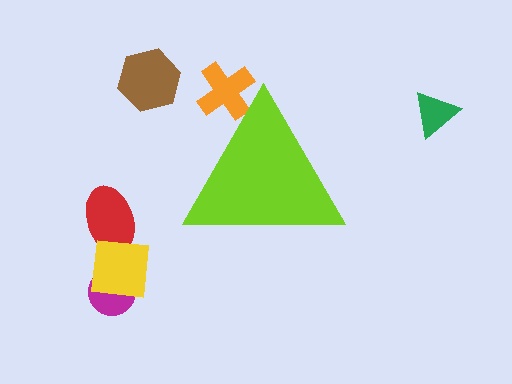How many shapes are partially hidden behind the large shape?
1 shape is partially hidden.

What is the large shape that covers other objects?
A lime triangle.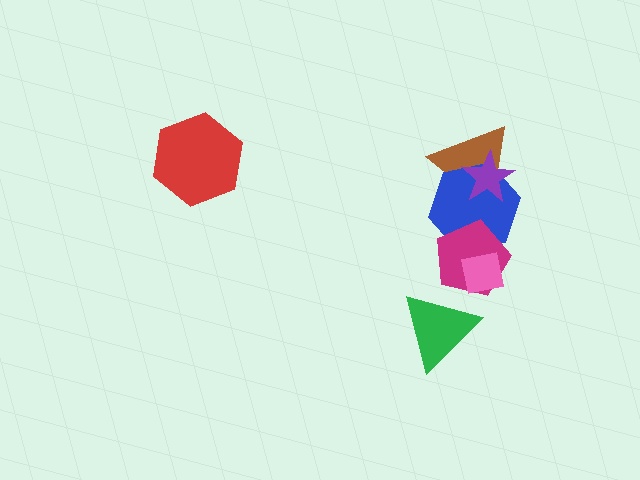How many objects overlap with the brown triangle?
2 objects overlap with the brown triangle.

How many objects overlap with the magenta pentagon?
2 objects overlap with the magenta pentagon.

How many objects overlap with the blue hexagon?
3 objects overlap with the blue hexagon.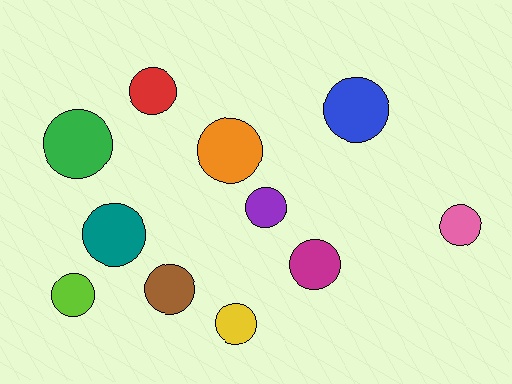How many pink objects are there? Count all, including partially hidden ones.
There is 1 pink object.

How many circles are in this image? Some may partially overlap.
There are 11 circles.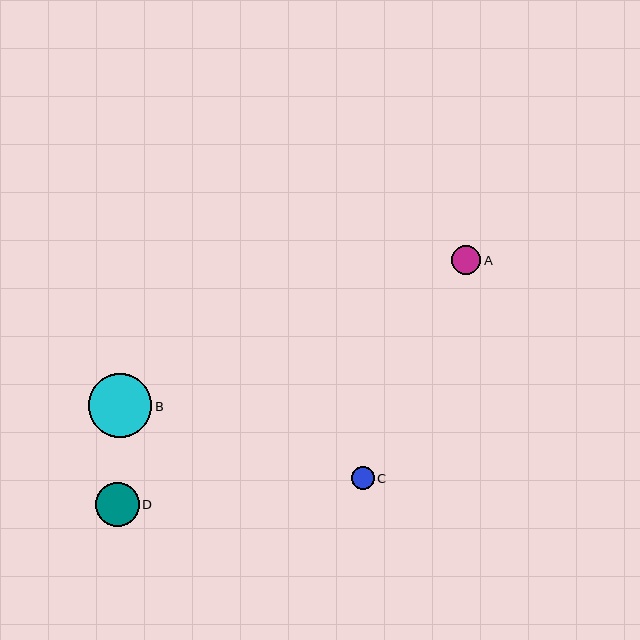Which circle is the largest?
Circle B is the largest with a size of approximately 64 pixels.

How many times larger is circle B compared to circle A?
Circle B is approximately 2.2 times the size of circle A.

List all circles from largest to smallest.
From largest to smallest: B, D, A, C.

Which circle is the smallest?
Circle C is the smallest with a size of approximately 23 pixels.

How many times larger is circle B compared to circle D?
Circle B is approximately 1.4 times the size of circle D.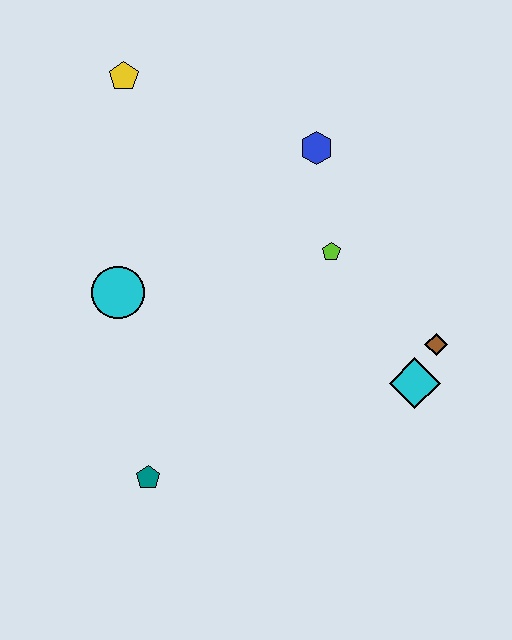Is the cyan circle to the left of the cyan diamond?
Yes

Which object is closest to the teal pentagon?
The cyan circle is closest to the teal pentagon.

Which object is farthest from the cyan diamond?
The yellow pentagon is farthest from the cyan diamond.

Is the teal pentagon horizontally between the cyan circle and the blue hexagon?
Yes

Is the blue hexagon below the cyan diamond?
No